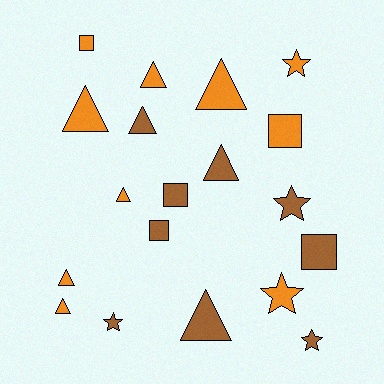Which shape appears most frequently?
Triangle, with 9 objects.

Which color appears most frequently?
Orange, with 10 objects.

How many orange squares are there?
There are 2 orange squares.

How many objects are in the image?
There are 19 objects.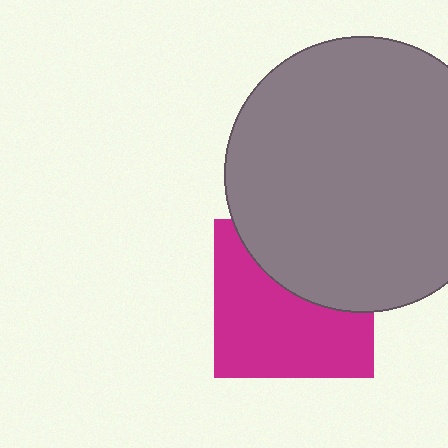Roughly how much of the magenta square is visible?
About half of it is visible (roughly 61%).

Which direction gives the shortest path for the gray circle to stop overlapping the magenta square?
Moving up gives the shortest separation.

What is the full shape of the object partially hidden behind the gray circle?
The partially hidden object is a magenta square.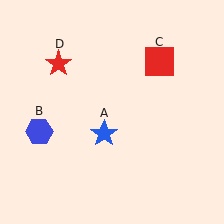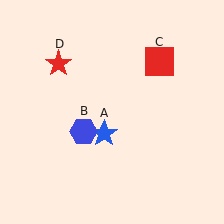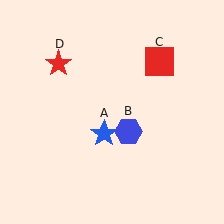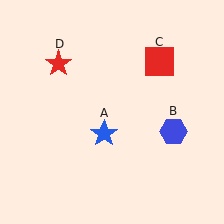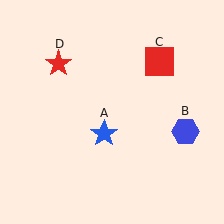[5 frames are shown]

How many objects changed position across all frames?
1 object changed position: blue hexagon (object B).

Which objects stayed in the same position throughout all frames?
Blue star (object A) and red square (object C) and red star (object D) remained stationary.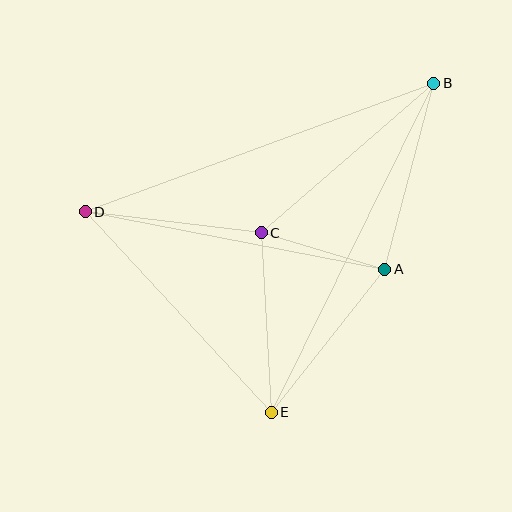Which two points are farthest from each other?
Points B and D are farthest from each other.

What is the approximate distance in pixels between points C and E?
The distance between C and E is approximately 180 pixels.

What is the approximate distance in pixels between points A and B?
The distance between A and B is approximately 192 pixels.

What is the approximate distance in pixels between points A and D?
The distance between A and D is approximately 305 pixels.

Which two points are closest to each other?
Points A and C are closest to each other.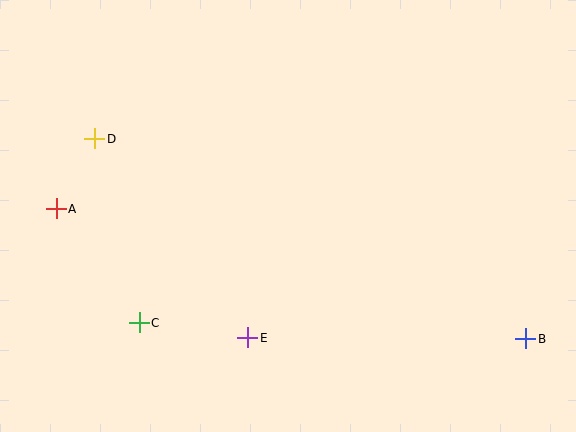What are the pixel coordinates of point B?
Point B is at (526, 339).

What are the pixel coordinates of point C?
Point C is at (139, 323).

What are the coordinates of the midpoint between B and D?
The midpoint between B and D is at (310, 239).